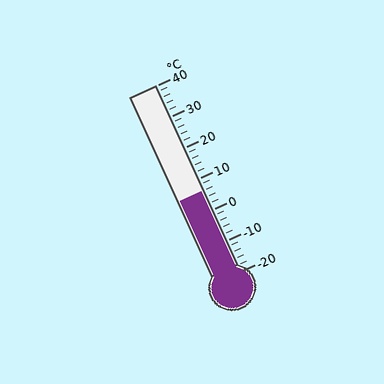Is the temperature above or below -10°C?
The temperature is above -10°C.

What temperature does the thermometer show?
The thermometer shows approximately 6°C.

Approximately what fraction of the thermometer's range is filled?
The thermometer is filled to approximately 45% of its range.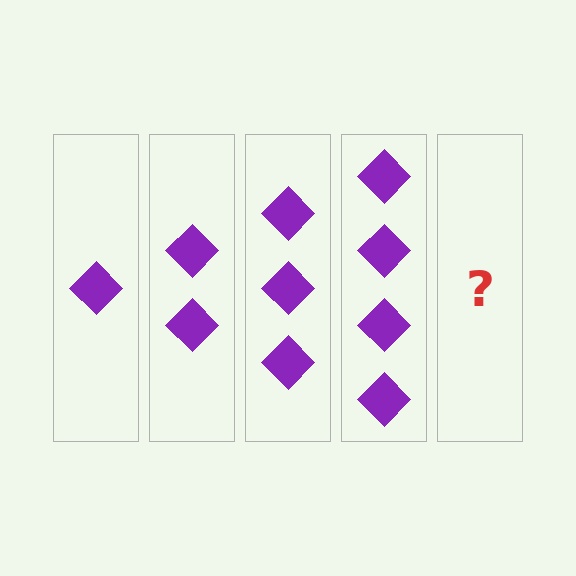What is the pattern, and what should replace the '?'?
The pattern is that each step adds one more diamond. The '?' should be 5 diamonds.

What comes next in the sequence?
The next element should be 5 diamonds.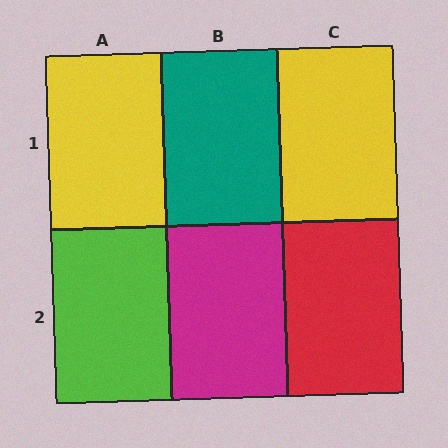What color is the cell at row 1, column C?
Yellow.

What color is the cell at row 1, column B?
Teal.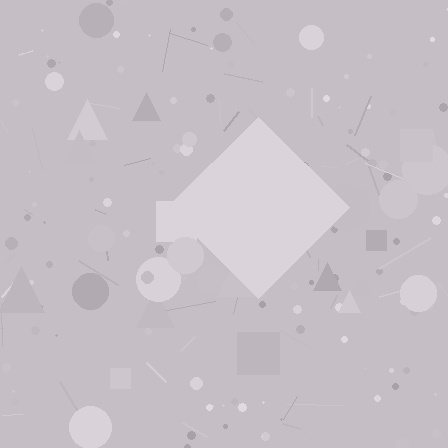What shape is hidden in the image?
A diamond is hidden in the image.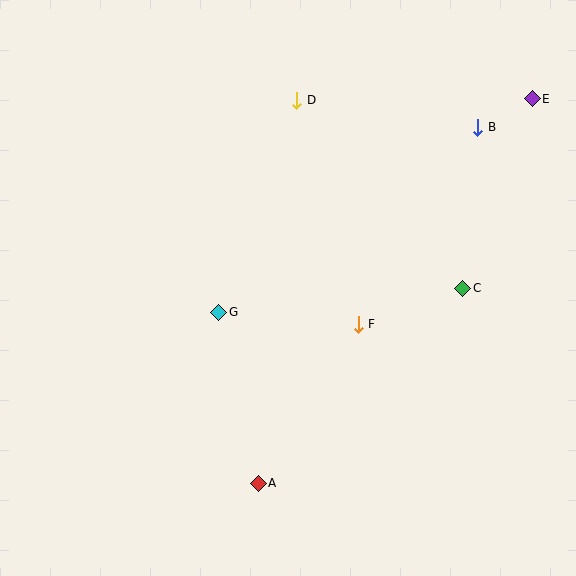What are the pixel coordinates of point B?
Point B is at (478, 128).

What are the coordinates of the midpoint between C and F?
The midpoint between C and F is at (411, 306).